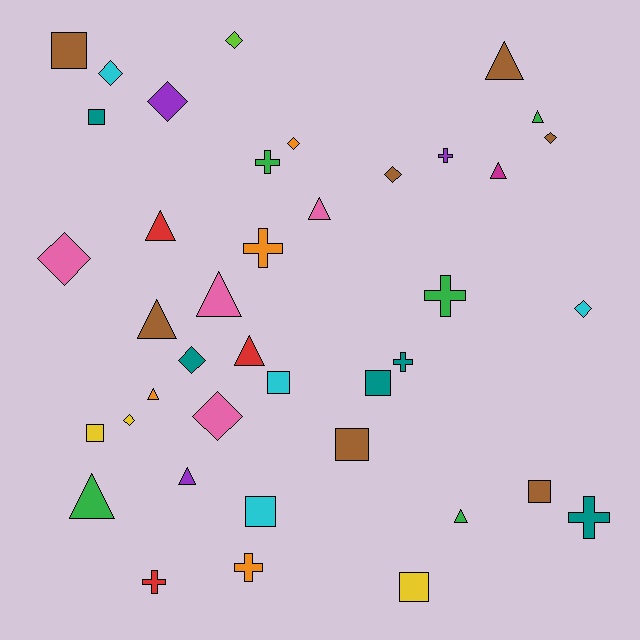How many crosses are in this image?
There are 8 crosses.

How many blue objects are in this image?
There are no blue objects.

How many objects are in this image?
There are 40 objects.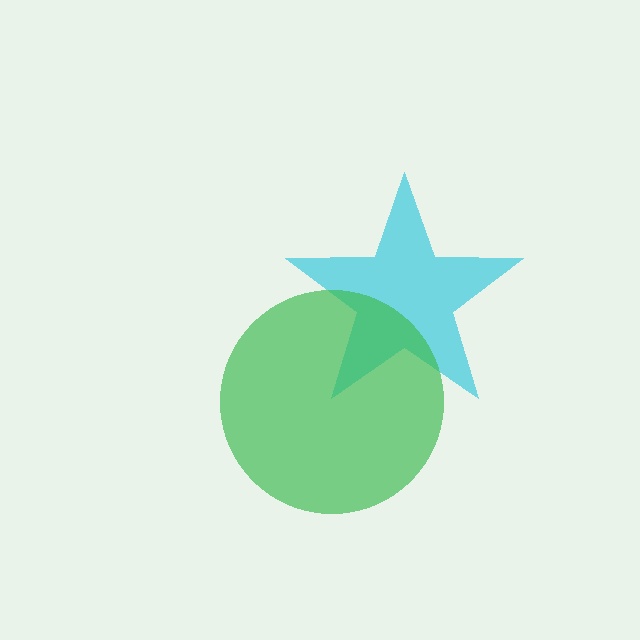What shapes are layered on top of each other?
The layered shapes are: a cyan star, a green circle.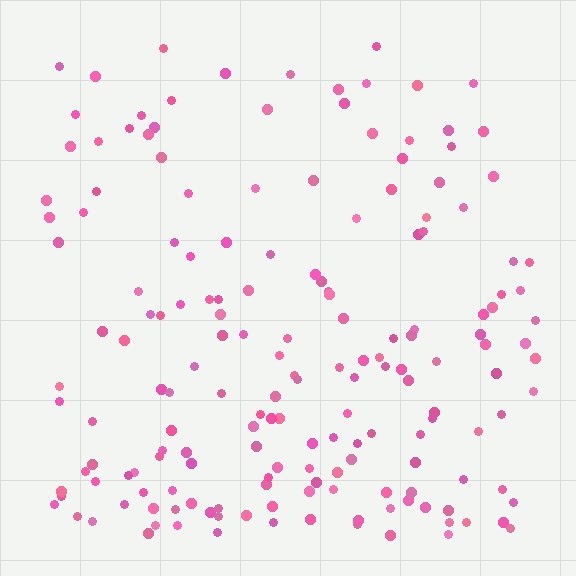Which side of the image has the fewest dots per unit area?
The top.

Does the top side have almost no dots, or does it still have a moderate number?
Still a moderate number, just noticeably fewer than the bottom.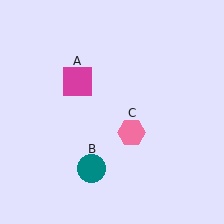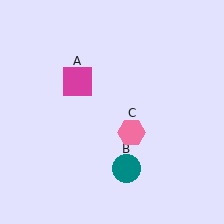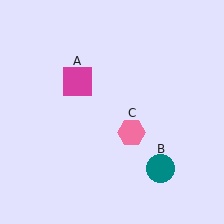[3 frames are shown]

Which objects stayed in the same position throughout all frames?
Magenta square (object A) and pink hexagon (object C) remained stationary.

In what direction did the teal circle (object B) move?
The teal circle (object B) moved right.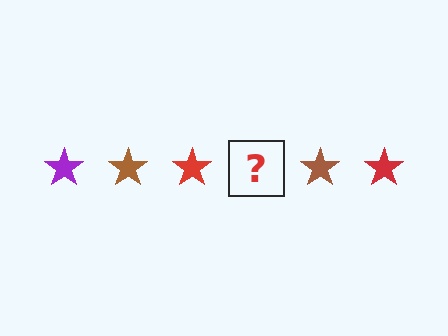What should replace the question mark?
The question mark should be replaced with a purple star.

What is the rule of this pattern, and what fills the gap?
The rule is that the pattern cycles through purple, brown, red stars. The gap should be filled with a purple star.